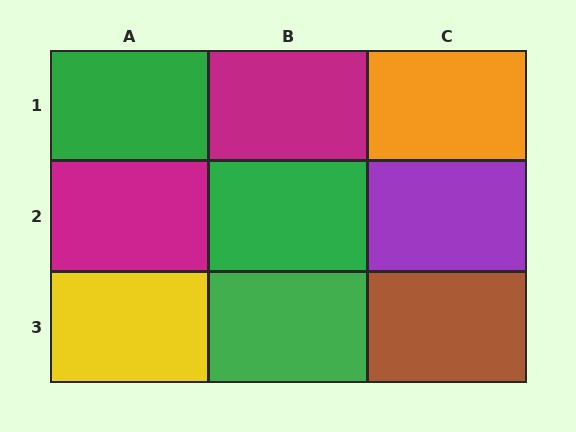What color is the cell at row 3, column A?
Yellow.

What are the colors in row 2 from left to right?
Magenta, green, purple.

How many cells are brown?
1 cell is brown.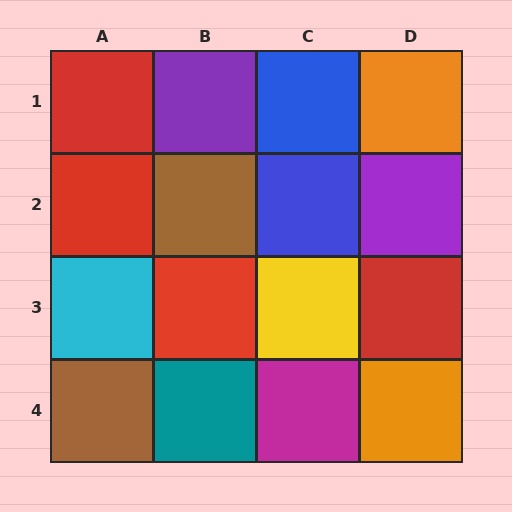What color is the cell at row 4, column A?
Brown.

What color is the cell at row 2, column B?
Brown.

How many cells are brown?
2 cells are brown.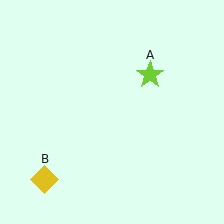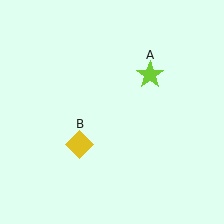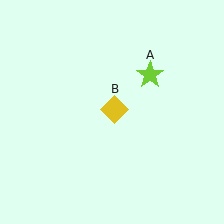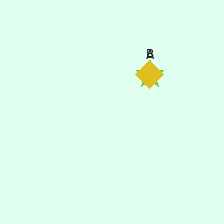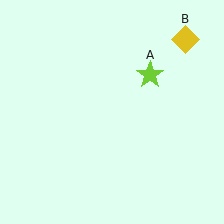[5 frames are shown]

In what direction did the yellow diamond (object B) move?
The yellow diamond (object B) moved up and to the right.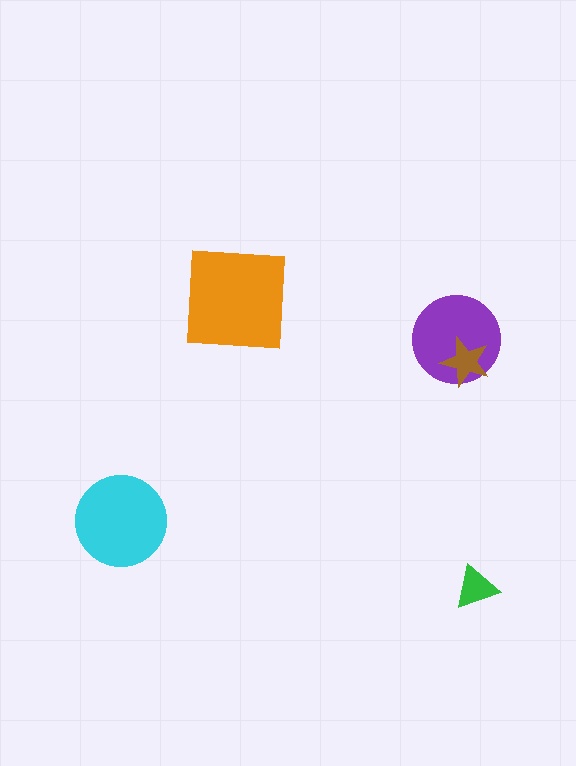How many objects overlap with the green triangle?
0 objects overlap with the green triangle.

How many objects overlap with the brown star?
1 object overlaps with the brown star.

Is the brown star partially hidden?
No, no other shape covers it.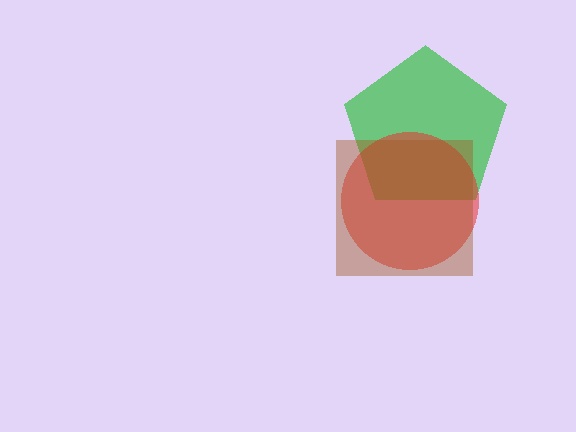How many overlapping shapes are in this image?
There are 3 overlapping shapes in the image.